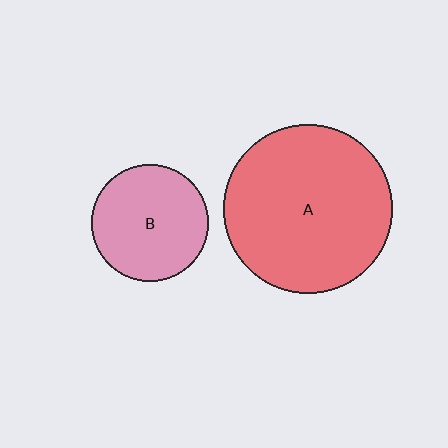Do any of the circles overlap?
No, none of the circles overlap.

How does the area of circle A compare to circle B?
Approximately 2.1 times.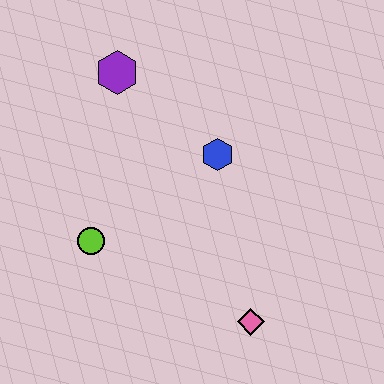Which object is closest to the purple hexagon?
The blue hexagon is closest to the purple hexagon.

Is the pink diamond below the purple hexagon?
Yes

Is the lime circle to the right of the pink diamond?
No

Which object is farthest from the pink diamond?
The purple hexagon is farthest from the pink diamond.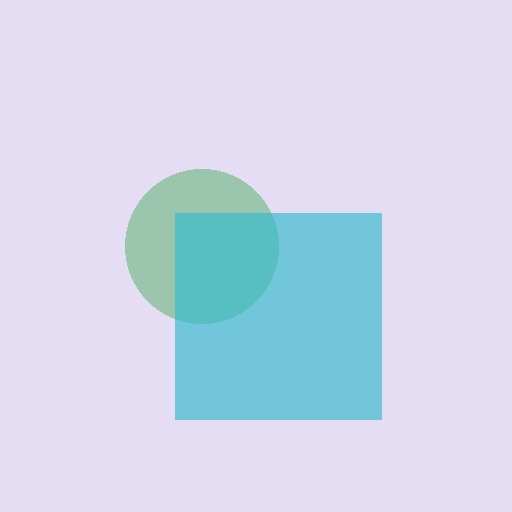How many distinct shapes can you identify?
There are 2 distinct shapes: a green circle, a cyan square.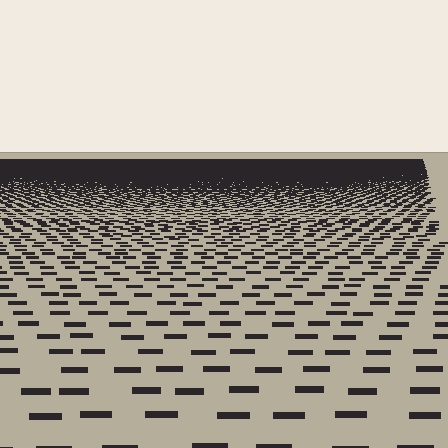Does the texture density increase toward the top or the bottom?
Density increases toward the top.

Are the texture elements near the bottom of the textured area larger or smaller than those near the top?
Larger. Near the bottom, elements are closer to the viewer and appear at a bigger on-screen size.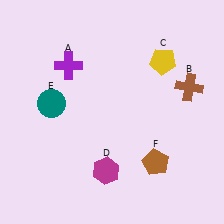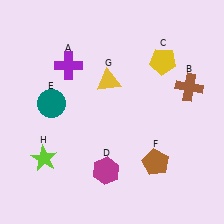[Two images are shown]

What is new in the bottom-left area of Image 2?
A lime star (H) was added in the bottom-left area of Image 2.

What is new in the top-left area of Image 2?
A yellow triangle (G) was added in the top-left area of Image 2.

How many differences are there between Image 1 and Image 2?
There are 2 differences between the two images.